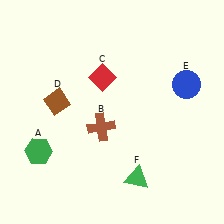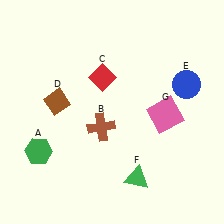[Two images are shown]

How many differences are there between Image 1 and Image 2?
There is 1 difference between the two images.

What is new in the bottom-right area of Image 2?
A pink square (G) was added in the bottom-right area of Image 2.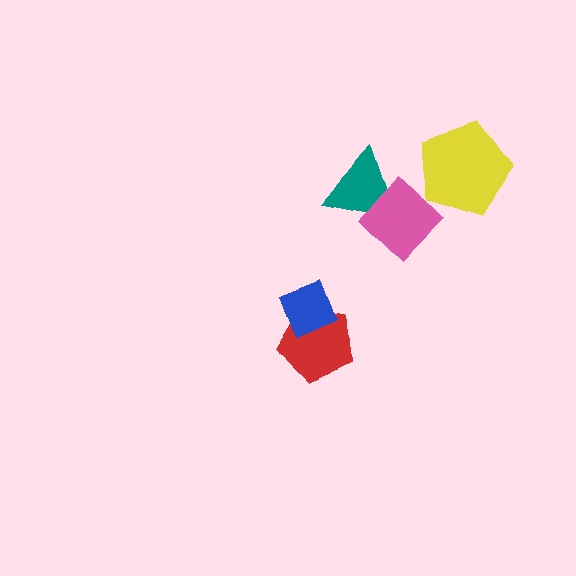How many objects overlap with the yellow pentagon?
1 object overlaps with the yellow pentagon.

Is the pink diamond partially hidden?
No, no other shape covers it.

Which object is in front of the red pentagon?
The blue diamond is in front of the red pentagon.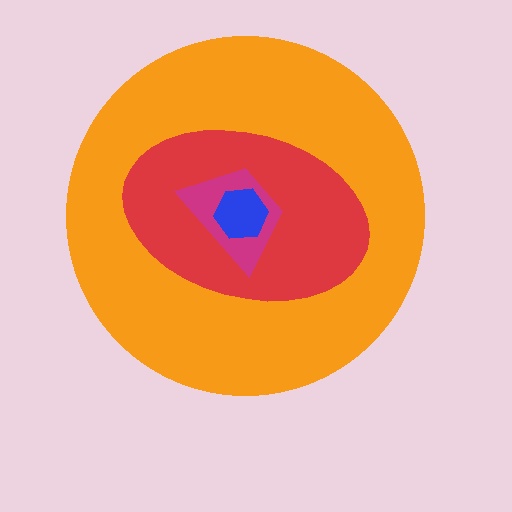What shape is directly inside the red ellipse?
The magenta trapezoid.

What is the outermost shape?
The orange circle.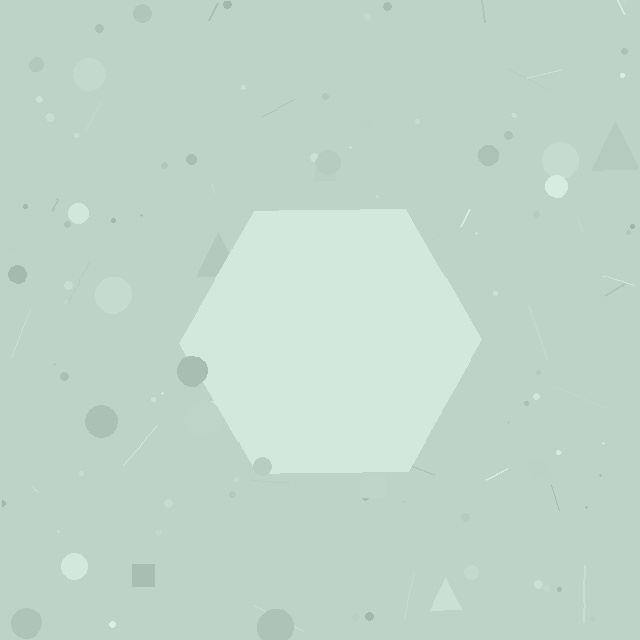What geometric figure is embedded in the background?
A hexagon is embedded in the background.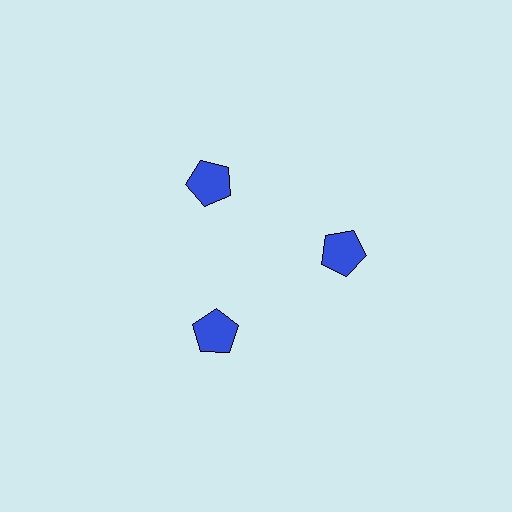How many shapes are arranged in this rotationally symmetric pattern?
There are 3 shapes, arranged in 3 groups of 1.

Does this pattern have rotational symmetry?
Yes, this pattern has 3-fold rotational symmetry. It looks the same after rotating 120 degrees around the center.